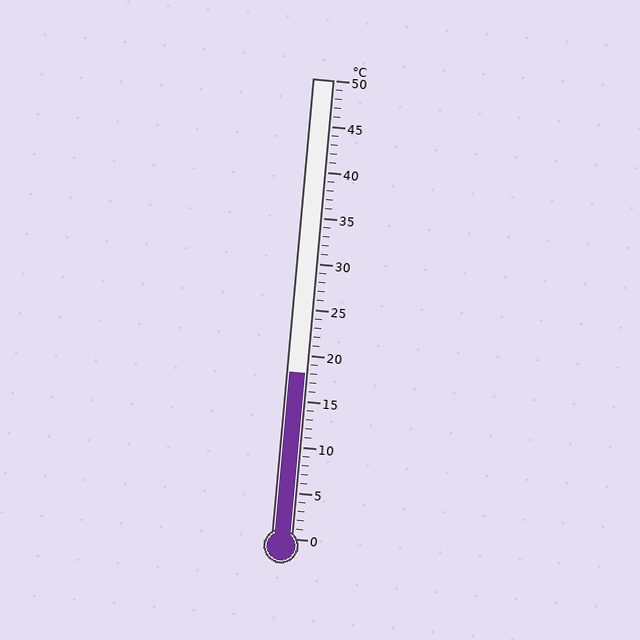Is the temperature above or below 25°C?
The temperature is below 25°C.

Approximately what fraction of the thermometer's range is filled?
The thermometer is filled to approximately 35% of its range.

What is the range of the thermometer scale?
The thermometer scale ranges from 0°C to 50°C.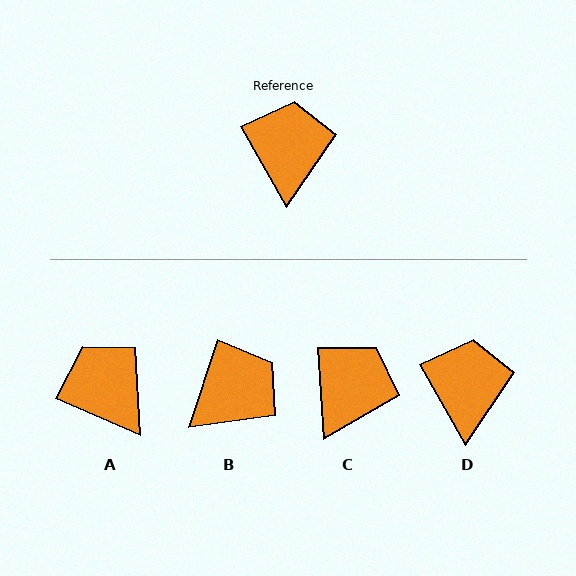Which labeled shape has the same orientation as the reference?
D.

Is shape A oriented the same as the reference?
No, it is off by about 37 degrees.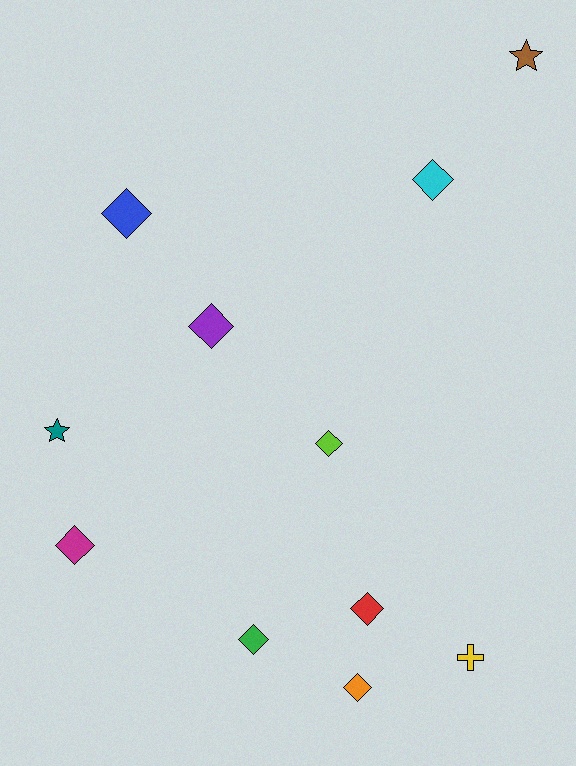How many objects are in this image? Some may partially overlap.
There are 11 objects.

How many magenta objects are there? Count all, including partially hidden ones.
There is 1 magenta object.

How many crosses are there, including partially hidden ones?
There is 1 cross.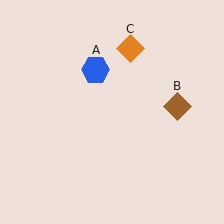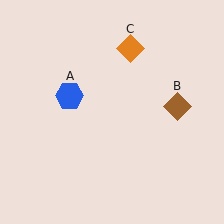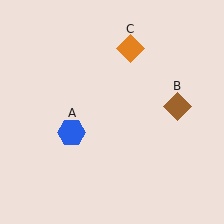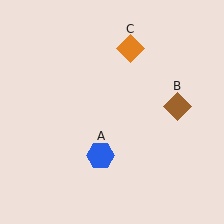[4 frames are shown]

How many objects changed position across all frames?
1 object changed position: blue hexagon (object A).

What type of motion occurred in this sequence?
The blue hexagon (object A) rotated counterclockwise around the center of the scene.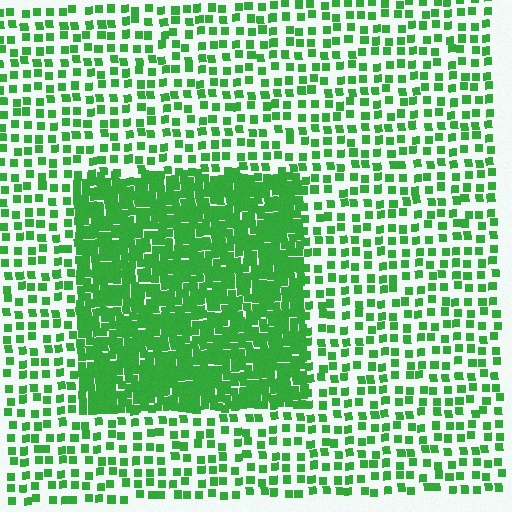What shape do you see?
I see a rectangle.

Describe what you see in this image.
The image contains small green elements arranged at two different densities. A rectangle-shaped region is visible where the elements are more densely packed than the surrounding area.